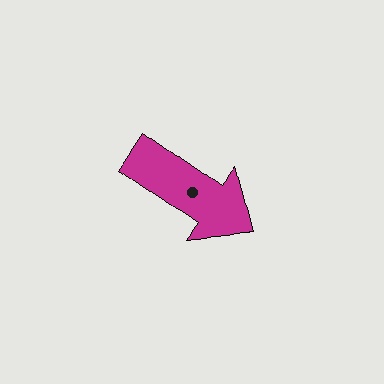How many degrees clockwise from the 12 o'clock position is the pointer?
Approximately 125 degrees.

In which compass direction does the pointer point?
Southeast.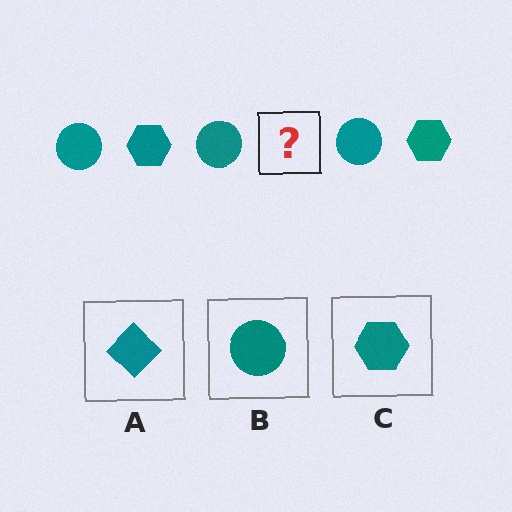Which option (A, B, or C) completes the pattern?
C.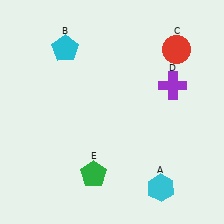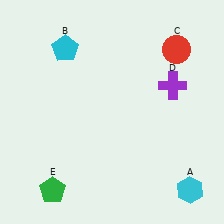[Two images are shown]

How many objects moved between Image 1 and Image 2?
2 objects moved between the two images.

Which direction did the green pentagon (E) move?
The green pentagon (E) moved left.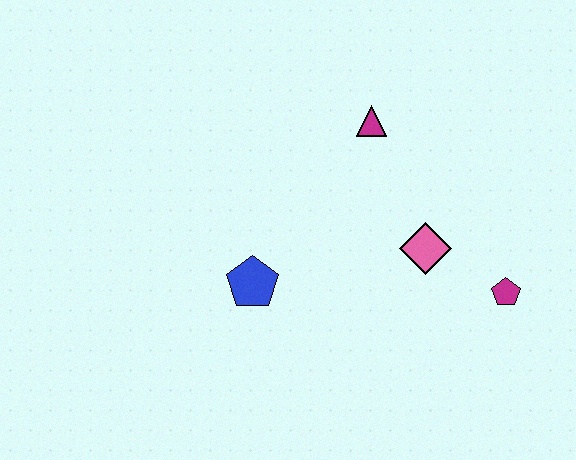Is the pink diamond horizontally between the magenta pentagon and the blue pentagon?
Yes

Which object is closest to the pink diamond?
The magenta pentagon is closest to the pink diamond.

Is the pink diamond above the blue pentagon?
Yes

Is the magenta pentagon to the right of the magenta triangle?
Yes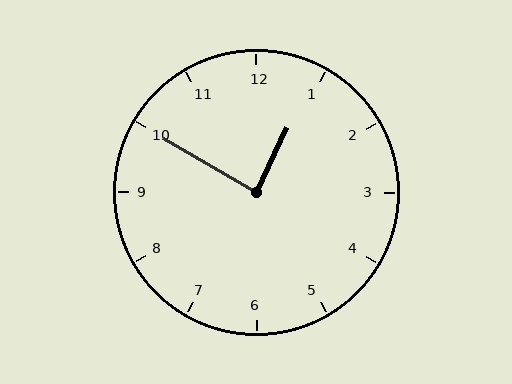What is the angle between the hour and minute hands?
Approximately 85 degrees.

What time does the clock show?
12:50.